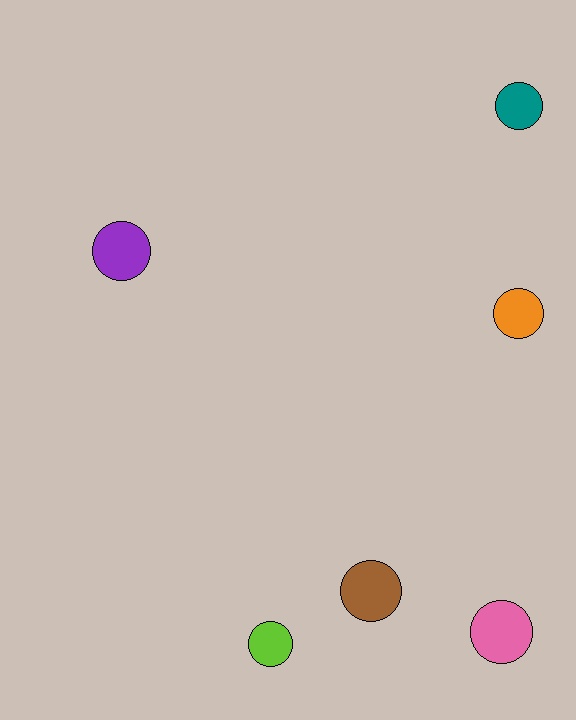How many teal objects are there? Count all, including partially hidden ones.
There is 1 teal object.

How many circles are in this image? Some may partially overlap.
There are 6 circles.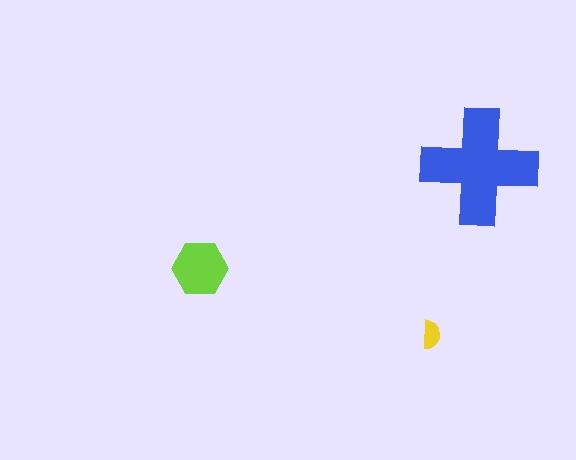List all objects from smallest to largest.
The yellow semicircle, the lime hexagon, the blue cross.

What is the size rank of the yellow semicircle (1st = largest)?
3rd.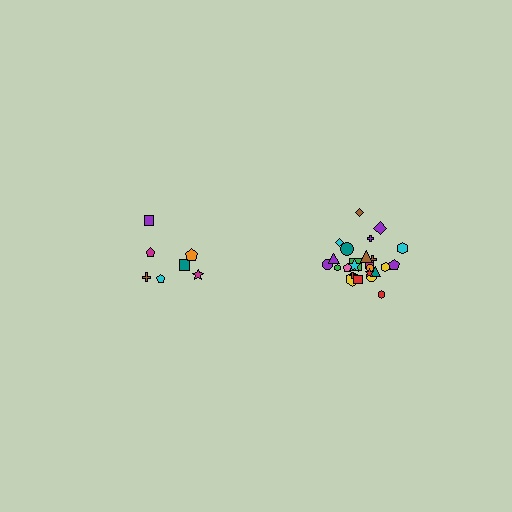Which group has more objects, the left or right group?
The right group.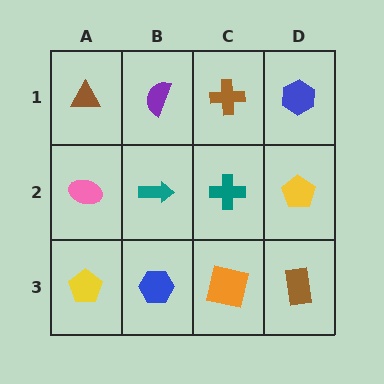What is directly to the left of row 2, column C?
A teal arrow.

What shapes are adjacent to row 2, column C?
A brown cross (row 1, column C), an orange square (row 3, column C), a teal arrow (row 2, column B), a yellow pentagon (row 2, column D).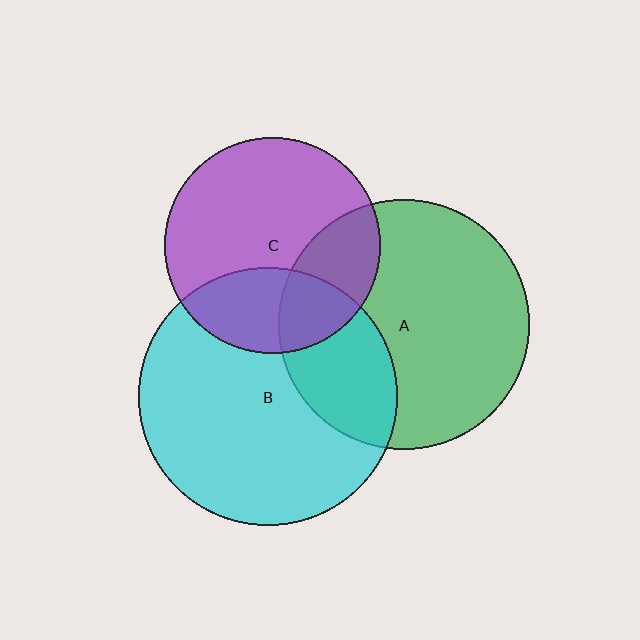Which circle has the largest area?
Circle B (cyan).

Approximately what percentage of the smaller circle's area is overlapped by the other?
Approximately 30%.